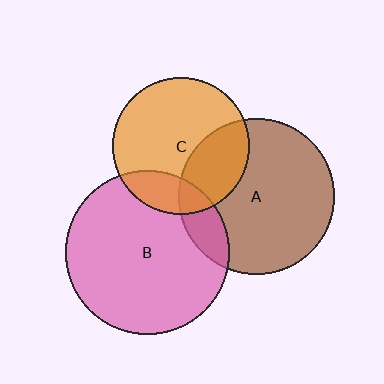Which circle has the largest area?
Circle B (pink).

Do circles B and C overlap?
Yes.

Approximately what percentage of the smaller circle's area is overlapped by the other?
Approximately 20%.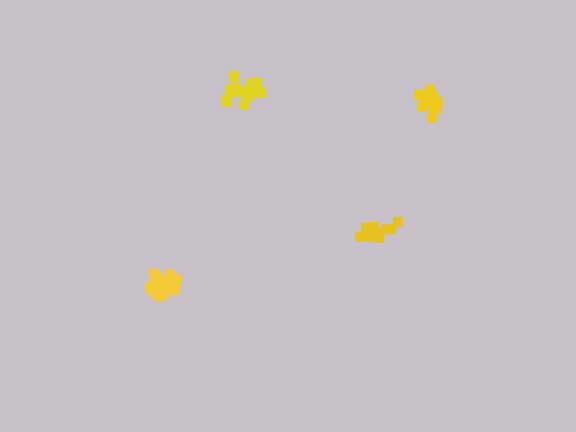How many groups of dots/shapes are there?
There are 4 groups.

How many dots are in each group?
Group 1: 18 dots, Group 2: 15 dots, Group 3: 18 dots, Group 4: 12 dots (63 total).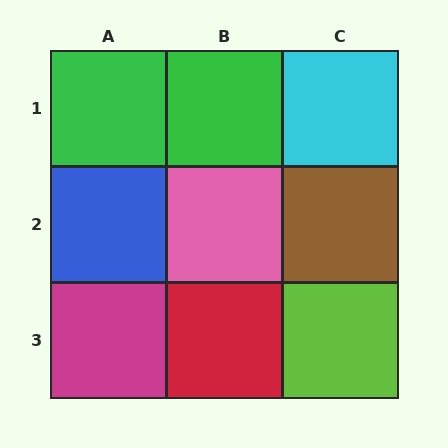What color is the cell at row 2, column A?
Blue.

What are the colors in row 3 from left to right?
Magenta, red, lime.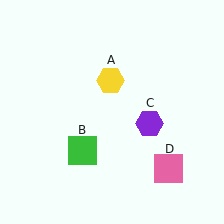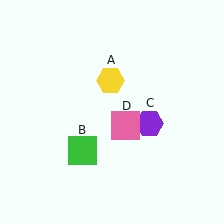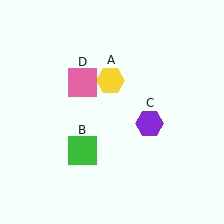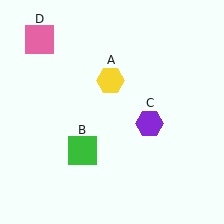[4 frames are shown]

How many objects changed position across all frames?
1 object changed position: pink square (object D).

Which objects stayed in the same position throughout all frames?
Yellow hexagon (object A) and green square (object B) and purple hexagon (object C) remained stationary.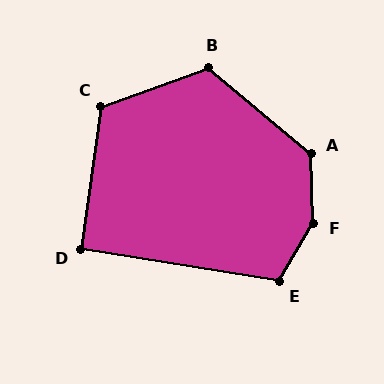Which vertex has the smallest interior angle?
D, at approximately 91 degrees.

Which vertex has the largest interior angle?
F, at approximately 148 degrees.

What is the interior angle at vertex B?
Approximately 121 degrees (obtuse).